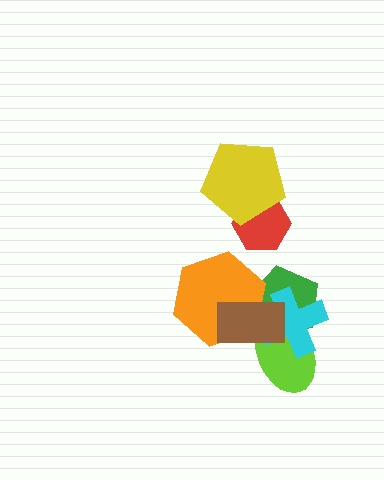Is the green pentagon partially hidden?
Yes, it is partially covered by another shape.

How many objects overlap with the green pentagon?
4 objects overlap with the green pentagon.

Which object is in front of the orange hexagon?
The brown rectangle is in front of the orange hexagon.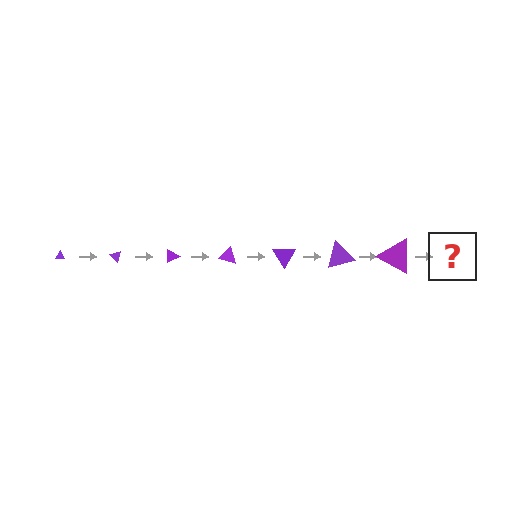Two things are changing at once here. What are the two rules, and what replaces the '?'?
The two rules are that the triangle grows larger each step and it rotates 45 degrees each step. The '?' should be a triangle, larger than the previous one and rotated 315 degrees from the start.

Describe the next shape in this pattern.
It should be a triangle, larger than the previous one and rotated 315 degrees from the start.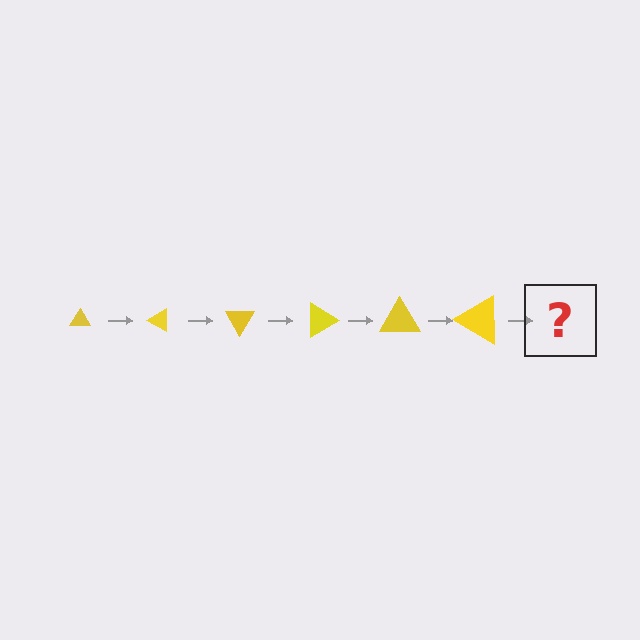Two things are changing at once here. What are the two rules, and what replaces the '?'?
The two rules are that the triangle grows larger each step and it rotates 30 degrees each step. The '?' should be a triangle, larger than the previous one and rotated 180 degrees from the start.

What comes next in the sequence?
The next element should be a triangle, larger than the previous one and rotated 180 degrees from the start.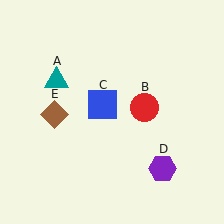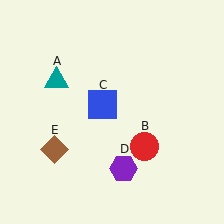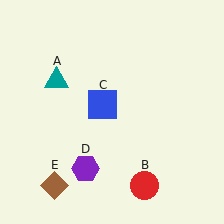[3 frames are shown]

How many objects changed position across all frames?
3 objects changed position: red circle (object B), purple hexagon (object D), brown diamond (object E).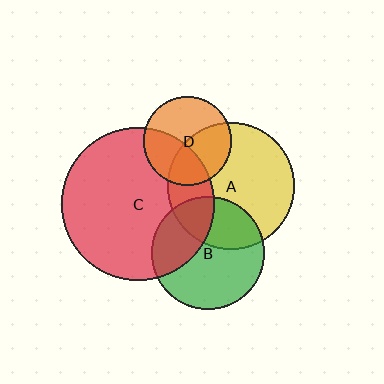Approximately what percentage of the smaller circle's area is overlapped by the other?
Approximately 40%.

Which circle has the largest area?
Circle C (red).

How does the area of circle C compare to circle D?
Approximately 3.0 times.